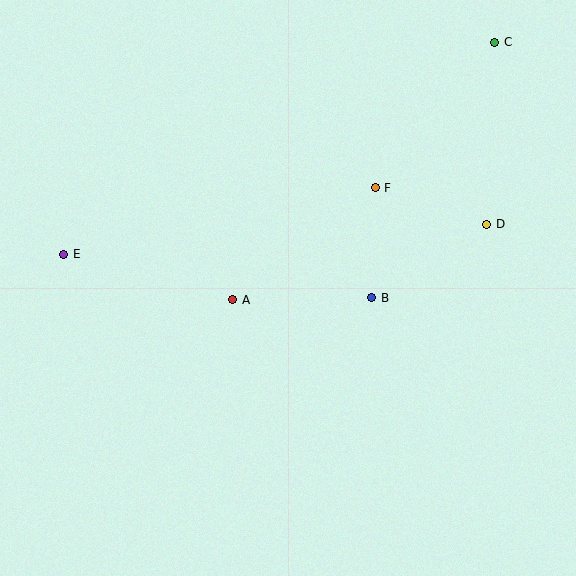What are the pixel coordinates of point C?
Point C is at (495, 42).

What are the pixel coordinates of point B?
Point B is at (372, 298).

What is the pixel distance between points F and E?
The distance between F and E is 319 pixels.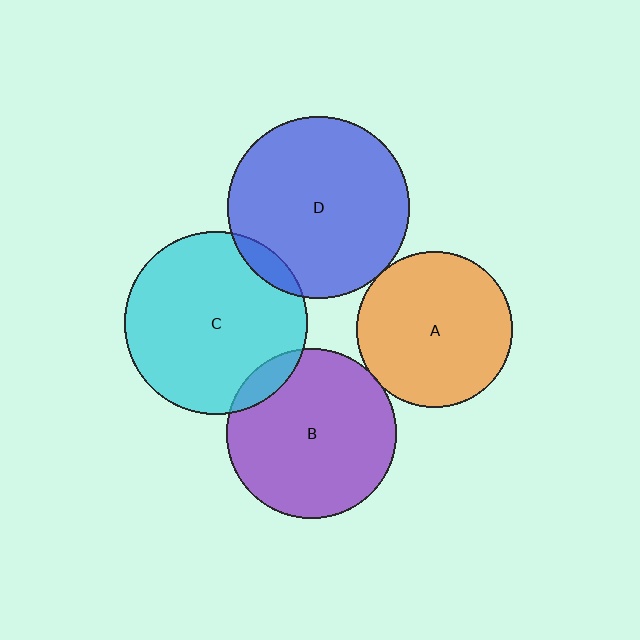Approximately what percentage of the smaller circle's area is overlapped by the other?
Approximately 10%.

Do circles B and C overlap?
Yes.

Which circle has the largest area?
Circle C (cyan).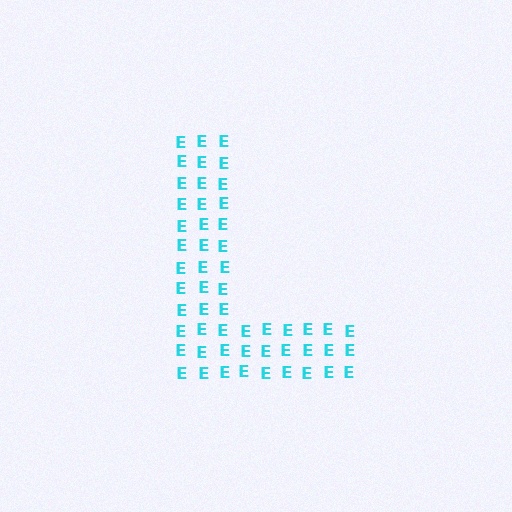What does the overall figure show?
The overall figure shows the letter L.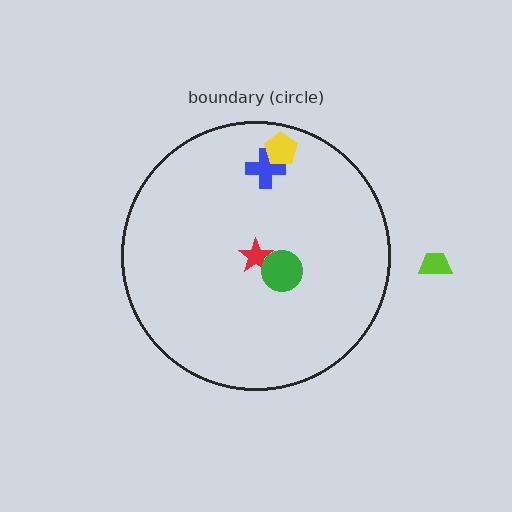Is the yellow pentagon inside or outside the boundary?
Inside.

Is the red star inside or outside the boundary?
Inside.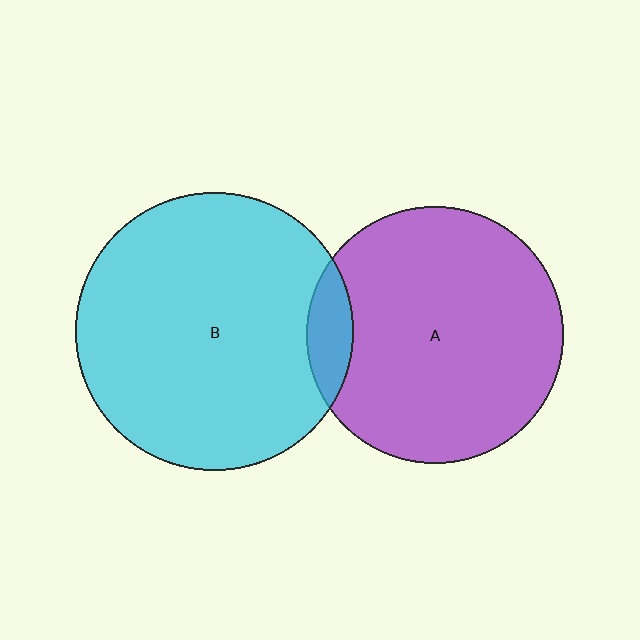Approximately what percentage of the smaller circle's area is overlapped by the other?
Approximately 10%.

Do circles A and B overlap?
Yes.